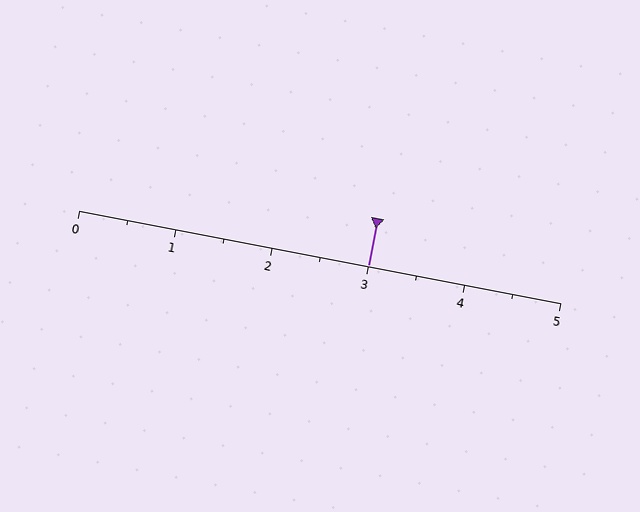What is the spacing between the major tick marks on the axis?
The major ticks are spaced 1 apart.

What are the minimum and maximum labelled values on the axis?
The axis runs from 0 to 5.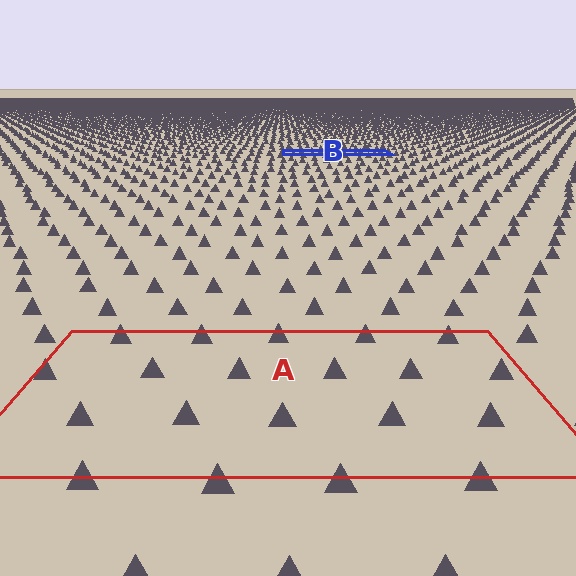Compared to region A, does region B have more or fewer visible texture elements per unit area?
Region B has more texture elements per unit area — they are packed more densely because it is farther away.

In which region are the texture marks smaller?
The texture marks are smaller in region B, because it is farther away.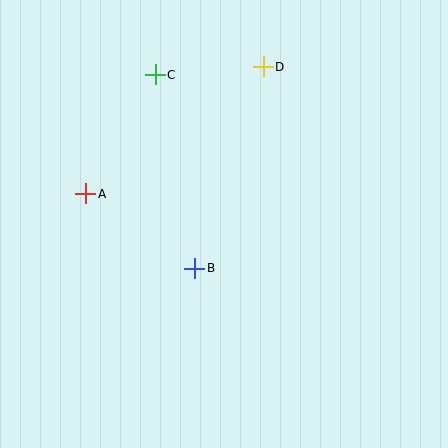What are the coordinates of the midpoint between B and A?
The midpoint between B and A is at (140, 231).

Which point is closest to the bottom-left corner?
Point B is closest to the bottom-left corner.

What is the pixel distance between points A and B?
The distance between A and B is 132 pixels.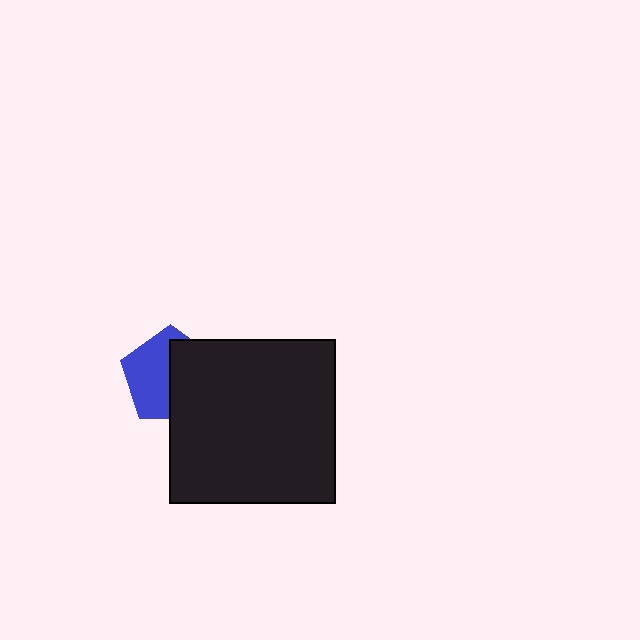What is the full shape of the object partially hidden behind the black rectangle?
The partially hidden object is a blue pentagon.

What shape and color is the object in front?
The object in front is a black rectangle.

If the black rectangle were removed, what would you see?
You would see the complete blue pentagon.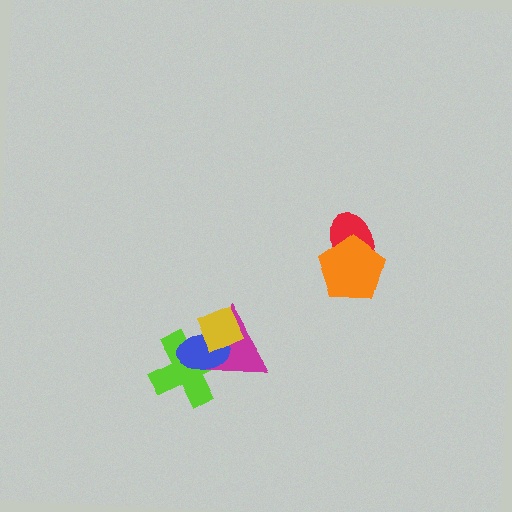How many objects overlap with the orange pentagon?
1 object overlaps with the orange pentagon.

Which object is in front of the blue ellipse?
The yellow diamond is in front of the blue ellipse.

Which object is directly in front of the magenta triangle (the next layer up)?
The blue ellipse is directly in front of the magenta triangle.